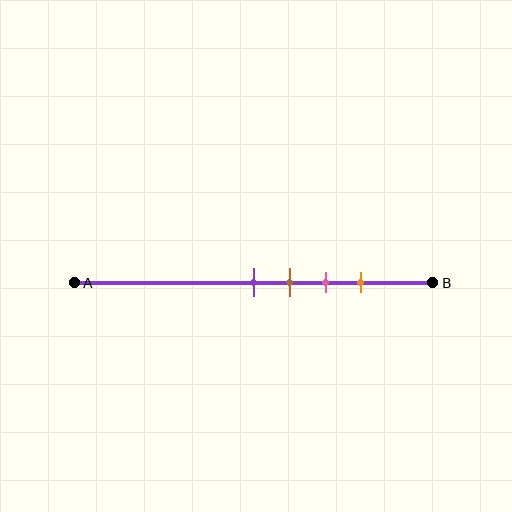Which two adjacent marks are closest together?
The purple and brown marks are the closest adjacent pair.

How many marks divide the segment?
There are 4 marks dividing the segment.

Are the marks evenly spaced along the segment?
Yes, the marks are approximately evenly spaced.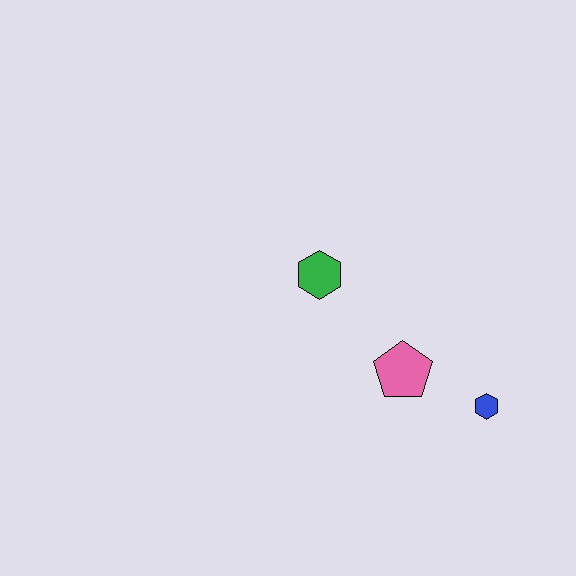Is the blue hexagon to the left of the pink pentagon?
No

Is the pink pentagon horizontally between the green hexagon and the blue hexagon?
Yes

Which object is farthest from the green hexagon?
The blue hexagon is farthest from the green hexagon.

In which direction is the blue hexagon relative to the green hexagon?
The blue hexagon is to the right of the green hexagon.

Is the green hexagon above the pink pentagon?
Yes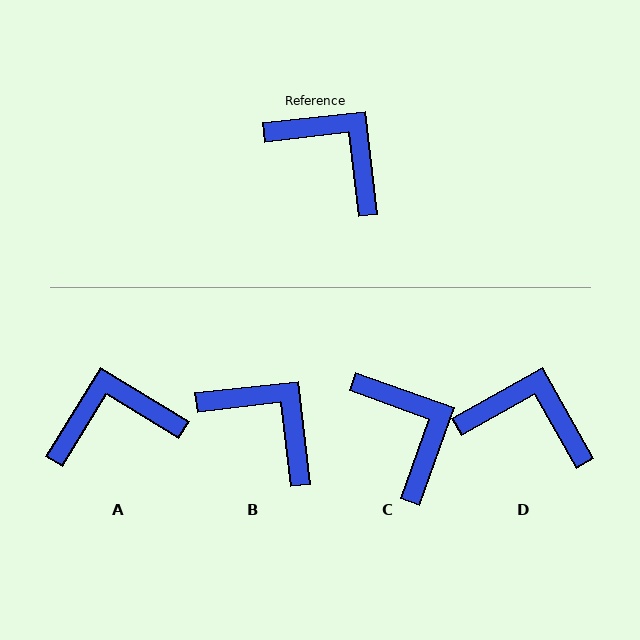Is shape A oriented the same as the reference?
No, it is off by about 52 degrees.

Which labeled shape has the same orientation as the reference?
B.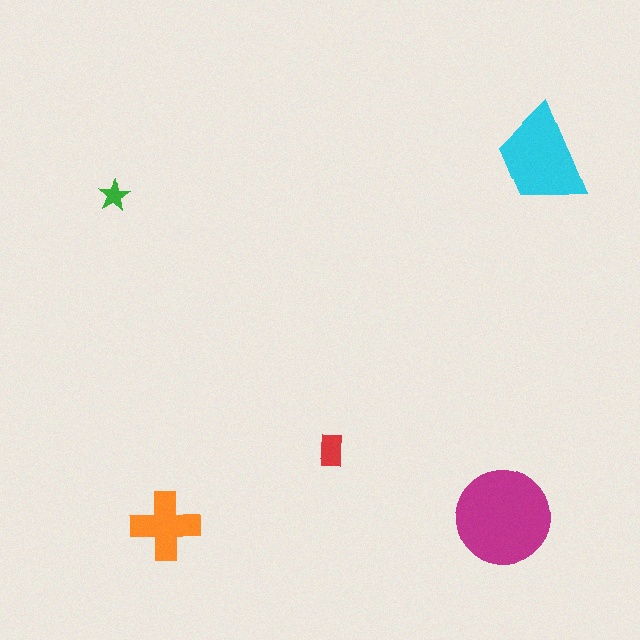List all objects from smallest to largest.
The green star, the red rectangle, the orange cross, the cyan trapezoid, the magenta circle.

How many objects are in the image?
There are 5 objects in the image.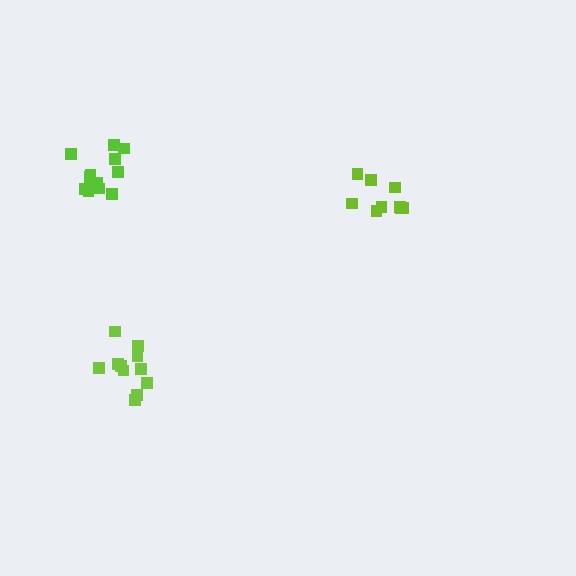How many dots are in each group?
Group 1: 12 dots, Group 2: 9 dots, Group 3: 11 dots (32 total).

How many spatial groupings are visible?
There are 3 spatial groupings.